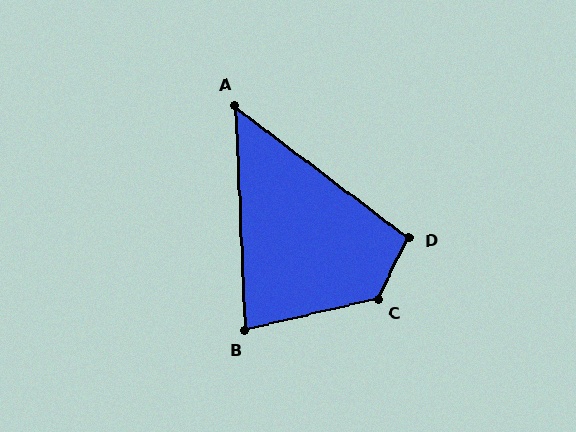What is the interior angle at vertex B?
Approximately 79 degrees (acute).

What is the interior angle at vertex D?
Approximately 101 degrees (obtuse).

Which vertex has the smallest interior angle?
A, at approximately 50 degrees.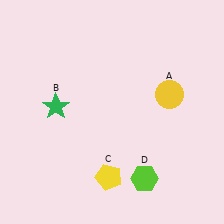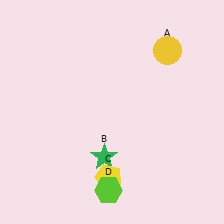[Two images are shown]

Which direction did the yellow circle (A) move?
The yellow circle (A) moved up.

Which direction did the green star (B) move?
The green star (B) moved down.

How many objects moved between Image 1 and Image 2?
3 objects moved between the two images.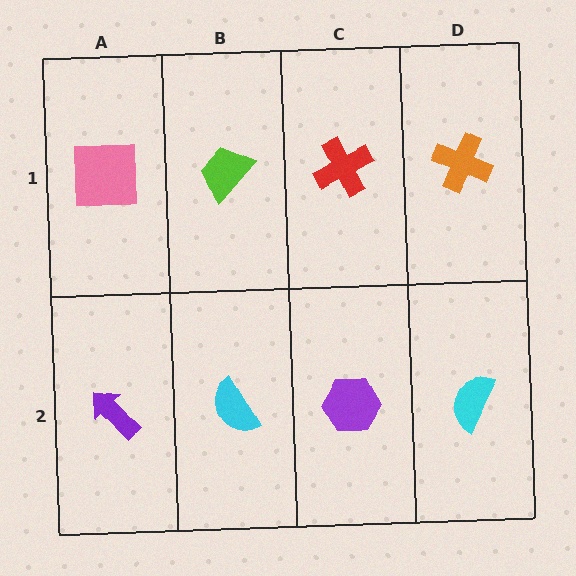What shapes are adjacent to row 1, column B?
A cyan semicircle (row 2, column B), a pink square (row 1, column A), a red cross (row 1, column C).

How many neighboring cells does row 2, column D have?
2.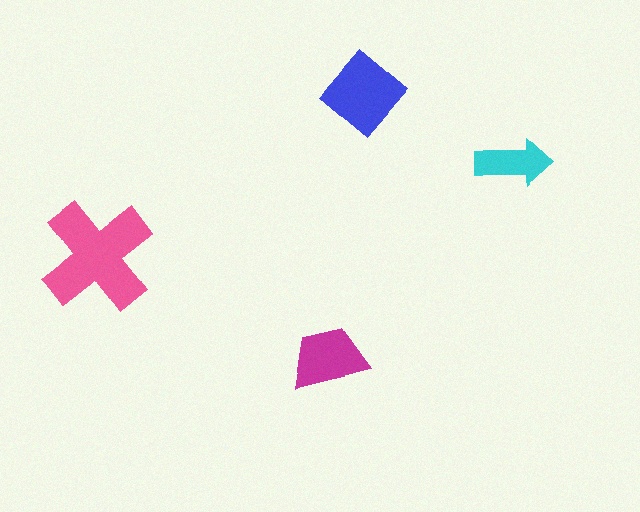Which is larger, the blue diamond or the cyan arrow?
The blue diamond.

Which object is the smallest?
The cyan arrow.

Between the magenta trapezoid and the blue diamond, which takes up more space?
The blue diamond.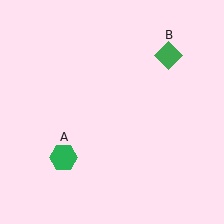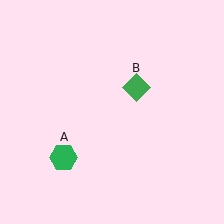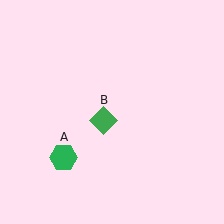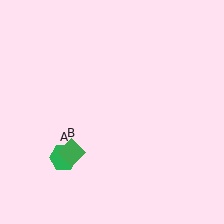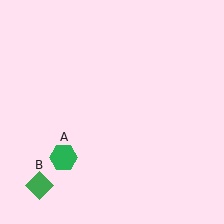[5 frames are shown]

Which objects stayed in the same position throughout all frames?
Green hexagon (object A) remained stationary.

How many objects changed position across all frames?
1 object changed position: green diamond (object B).